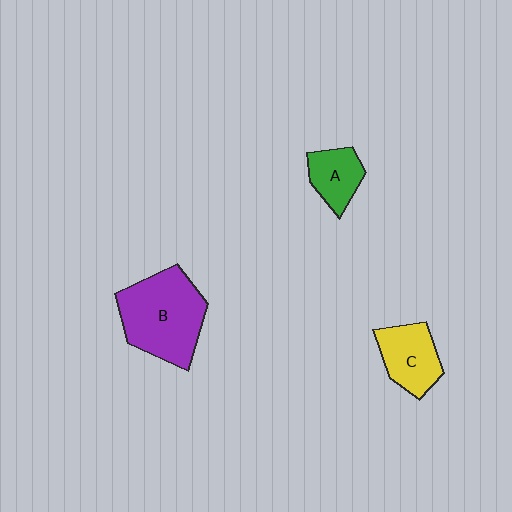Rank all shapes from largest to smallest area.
From largest to smallest: B (purple), C (yellow), A (green).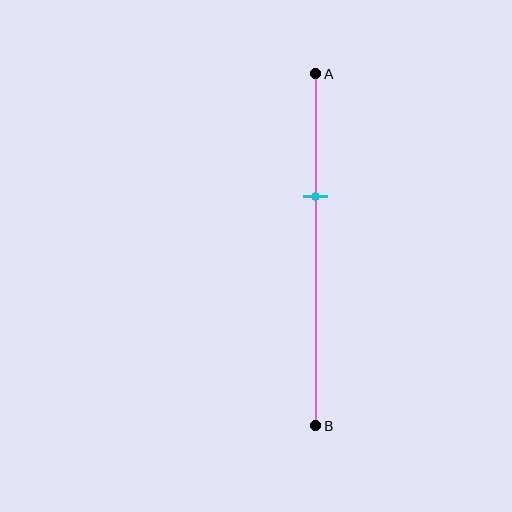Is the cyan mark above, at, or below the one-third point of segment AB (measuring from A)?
The cyan mark is approximately at the one-third point of segment AB.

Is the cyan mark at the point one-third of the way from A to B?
Yes, the mark is approximately at the one-third point.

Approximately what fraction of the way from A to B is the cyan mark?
The cyan mark is approximately 35% of the way from A to B.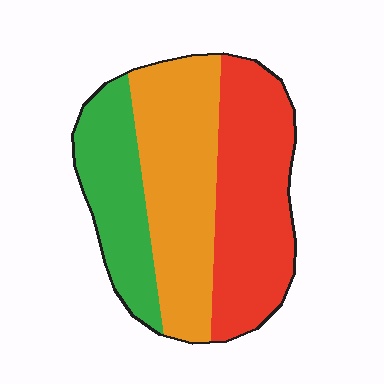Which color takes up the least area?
Green, at roughly 25%.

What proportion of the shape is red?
Red covers about 40% of the shape.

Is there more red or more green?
Red.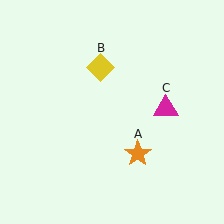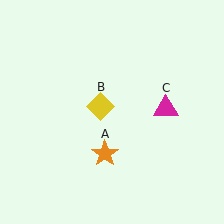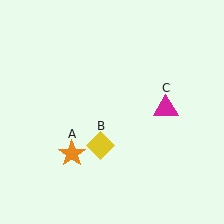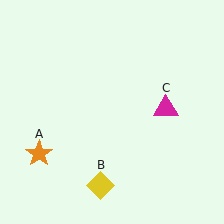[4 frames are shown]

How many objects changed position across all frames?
2 objects changed position: orange star (object A), yellow diamond (object B).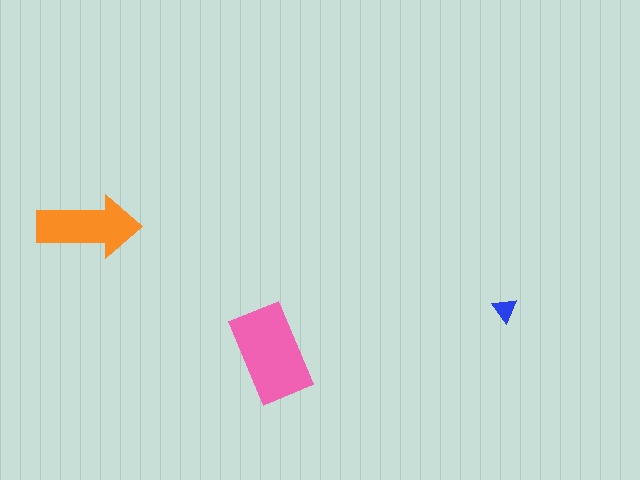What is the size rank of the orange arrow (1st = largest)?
2nd.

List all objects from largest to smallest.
The pink rectangle, the orange arrow, the blue triangle.